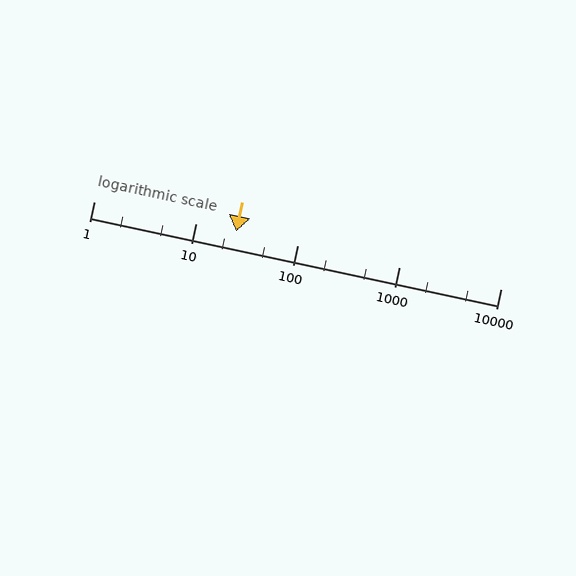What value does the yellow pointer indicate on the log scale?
The pointer indicates approximately 25.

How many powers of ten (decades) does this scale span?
The scale spans 4 decades, from 1 to 10000.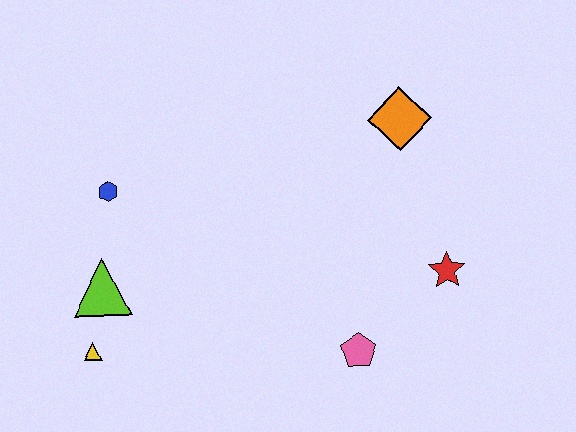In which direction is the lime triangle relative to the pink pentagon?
The lime triangle is to the left of the pink pentagon.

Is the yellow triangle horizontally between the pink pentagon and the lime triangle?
No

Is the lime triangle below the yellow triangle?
No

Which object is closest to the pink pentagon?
The red star is closest to the pink pentagon.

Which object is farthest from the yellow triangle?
The orange diamond is farthest from the yellow triangle.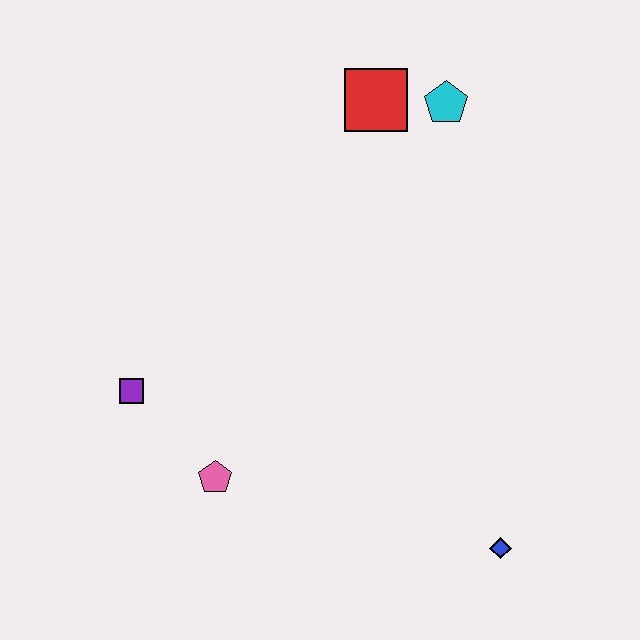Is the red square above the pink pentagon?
Yes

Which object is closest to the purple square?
The pink pentagon is closest to the purple square.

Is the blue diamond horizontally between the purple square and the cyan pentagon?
No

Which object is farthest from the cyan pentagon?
The blue diamond is farthest from the cyan pentagon.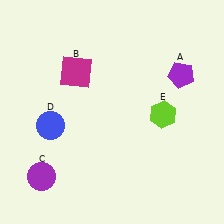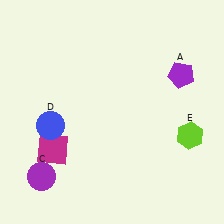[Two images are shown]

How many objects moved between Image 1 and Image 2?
2 objects moved between the two images.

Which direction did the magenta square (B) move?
The magenta square (B) moved down.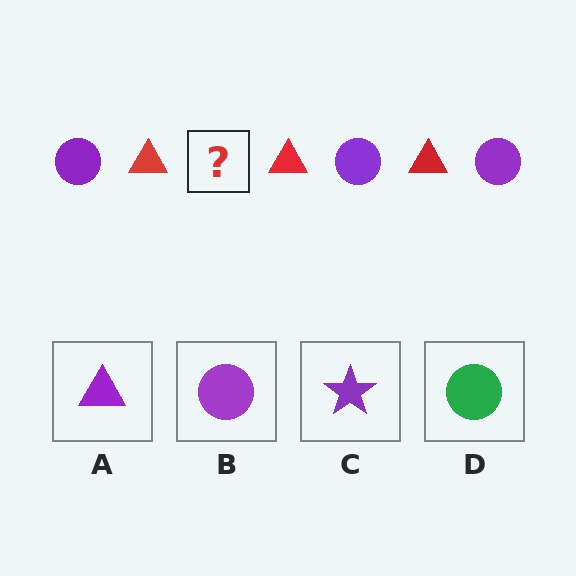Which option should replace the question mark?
Option B.